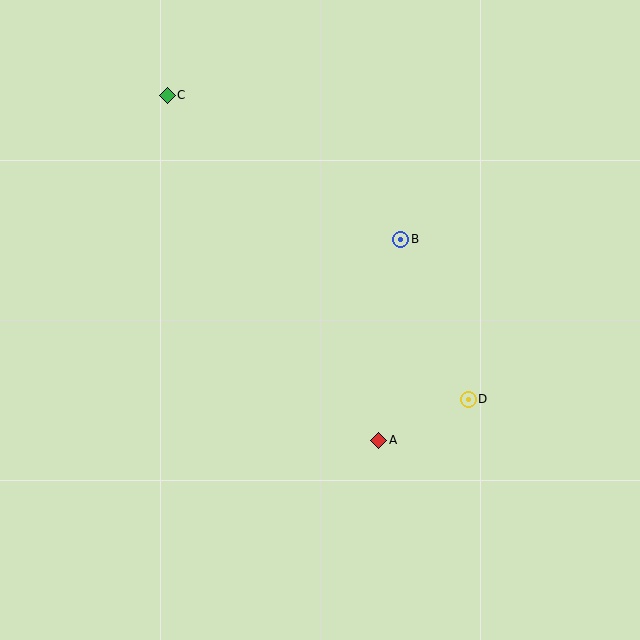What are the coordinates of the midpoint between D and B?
The midpoint between D and B is at (434, 319).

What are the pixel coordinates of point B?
Point B is at (401, 239).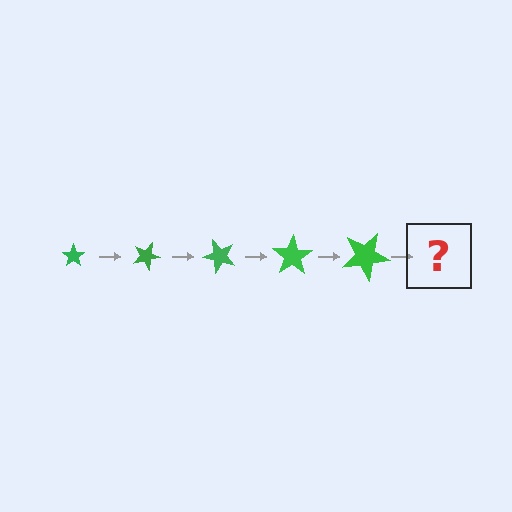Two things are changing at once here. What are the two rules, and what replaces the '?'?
The two rules are that the star grows larger each step and it rotates 25 degrees each step. The '?' should be a star, larger than the previous one and rotated 125 degrees from the start.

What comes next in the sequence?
The next element should be a star, larger than the previous one and rotated 125 degrees from the start.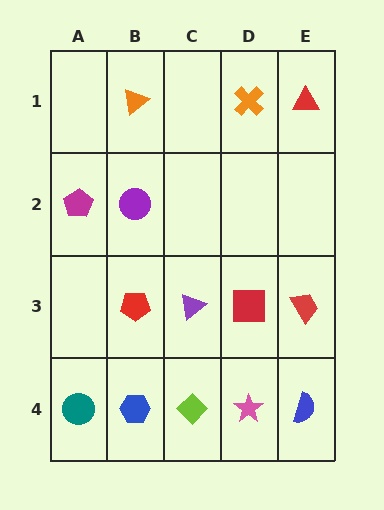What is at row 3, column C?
A purple triangle.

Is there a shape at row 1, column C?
No, that cell is empty.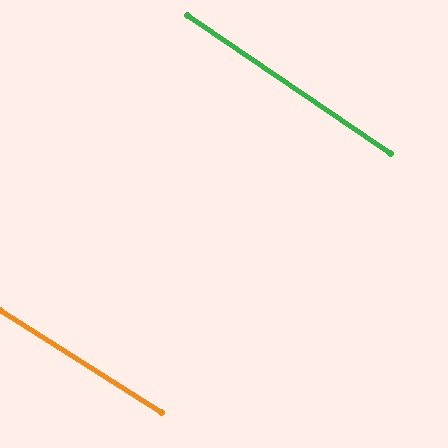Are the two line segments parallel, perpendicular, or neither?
Parallel — their directions differ by only 1.9°.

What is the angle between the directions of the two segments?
Approximately 2 degrees.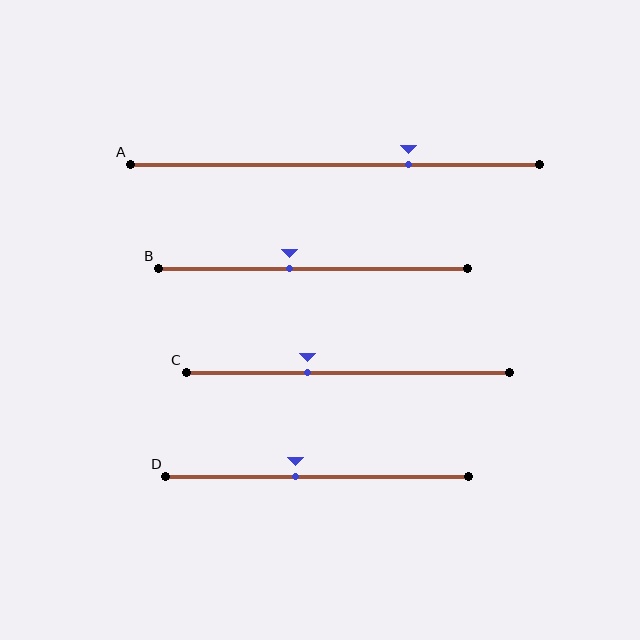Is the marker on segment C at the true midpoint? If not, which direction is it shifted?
No, the marker on segment C is shifted to the left by about 12% of the segment length.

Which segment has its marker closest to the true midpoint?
Segment D has its marker closest to the true midpoint.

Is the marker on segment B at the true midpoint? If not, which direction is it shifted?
No, the marker on segment B is shifted to the left by about 8% of the segment length.